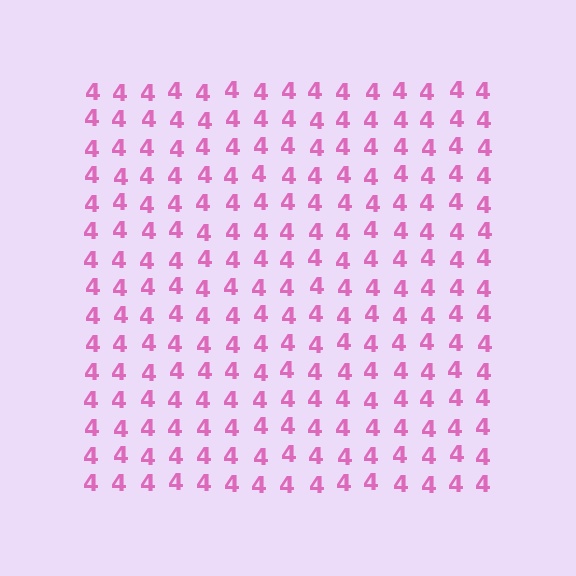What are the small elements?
The small elements are digit 4's.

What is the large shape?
The large shape is a square.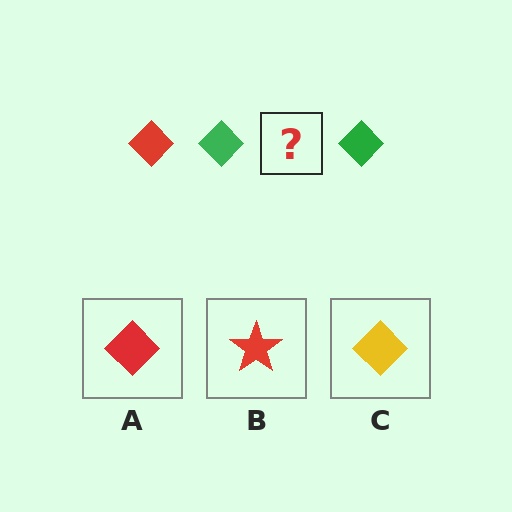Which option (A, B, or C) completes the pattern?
A.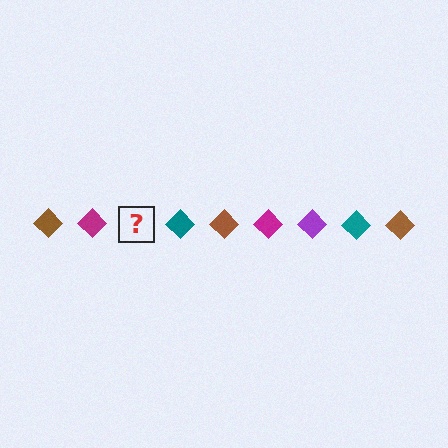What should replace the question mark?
The question mark should be replaced with a purple diamond.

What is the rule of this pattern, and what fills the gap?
The rule is that the pattern cycles through brown, magenta, purple, teal diamonds. The gap should be filled with a purple diamond.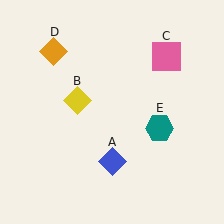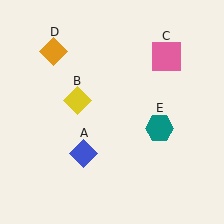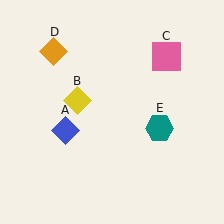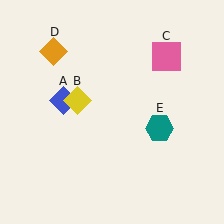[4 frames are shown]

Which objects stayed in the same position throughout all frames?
Yellow diamond (object B) and pink square (object C) and orange diamond (object D) and teal hexagon (object E) remained stationary.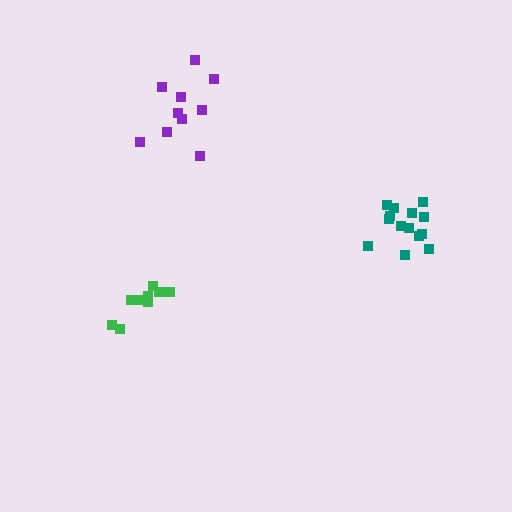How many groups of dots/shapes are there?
There are 3 groups.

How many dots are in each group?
Group 1: 10 dots, Group 2: 14 dots, Group 3: 10 dots (34 total).